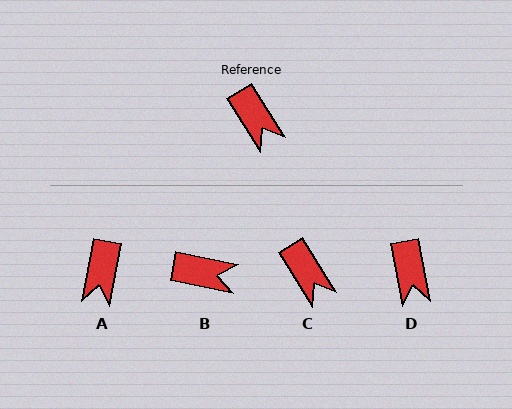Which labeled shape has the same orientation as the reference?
C.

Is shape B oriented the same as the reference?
No, it is off by about 47 degrees.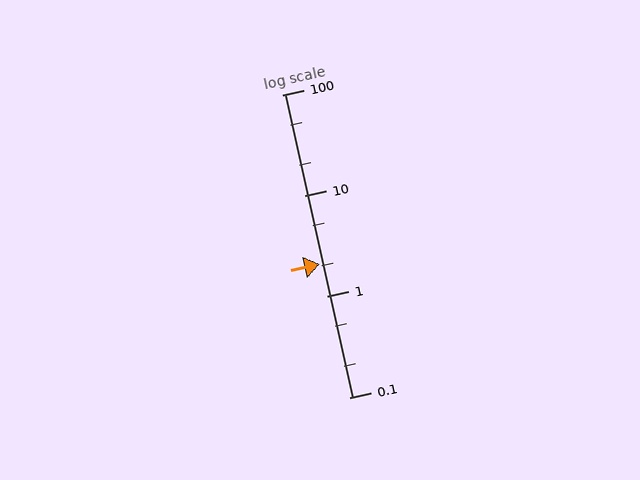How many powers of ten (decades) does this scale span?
The scale spans 3 decades, from 0.1 to 100.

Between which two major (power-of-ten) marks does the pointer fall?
The pointer is between 1 and 10.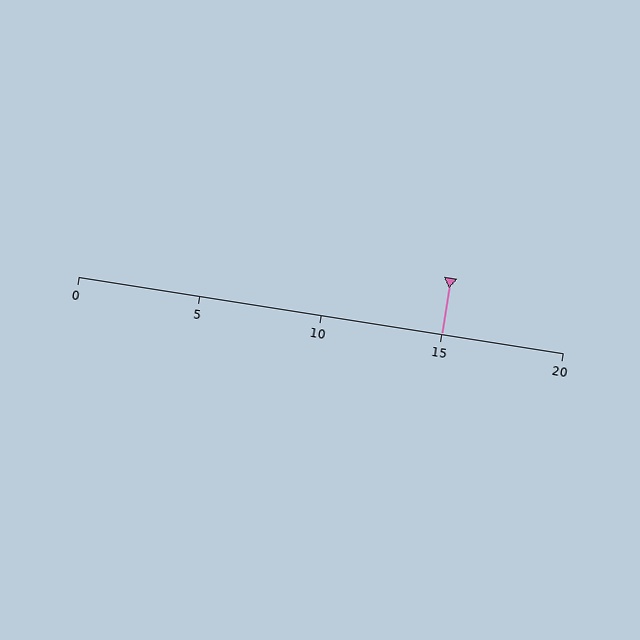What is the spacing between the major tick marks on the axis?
The major ticks are spaced 5 apart.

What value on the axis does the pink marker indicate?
The marker indicates approximately 15.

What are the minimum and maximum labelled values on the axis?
The axis runs from 0 to 20.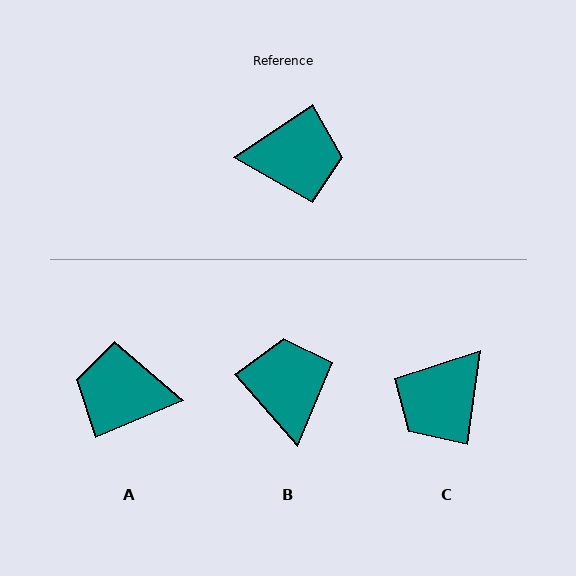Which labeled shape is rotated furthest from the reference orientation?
A, about 169 degrees away.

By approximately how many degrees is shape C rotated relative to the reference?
Approximately 132 degrees clockwise.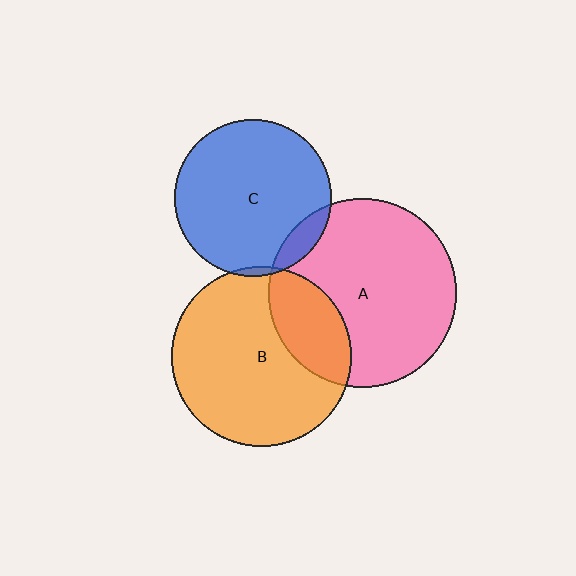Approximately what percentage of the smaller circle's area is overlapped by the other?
Approximately 5%.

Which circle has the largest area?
Circle A (pink).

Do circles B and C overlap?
Yes.